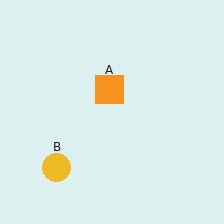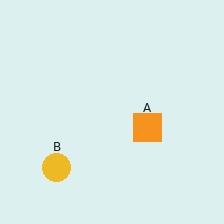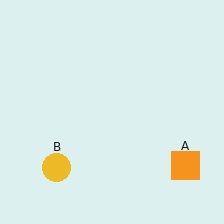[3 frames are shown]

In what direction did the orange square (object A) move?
The orange square (object A) moved down and to the right.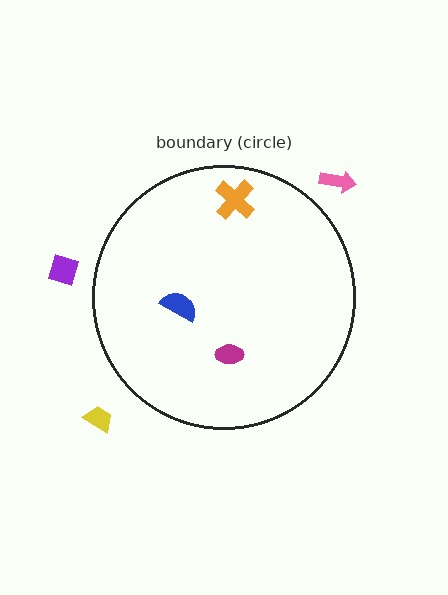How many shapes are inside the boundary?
3 inside, 3 outside.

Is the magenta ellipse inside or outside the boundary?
Inside.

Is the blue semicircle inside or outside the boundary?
Inside.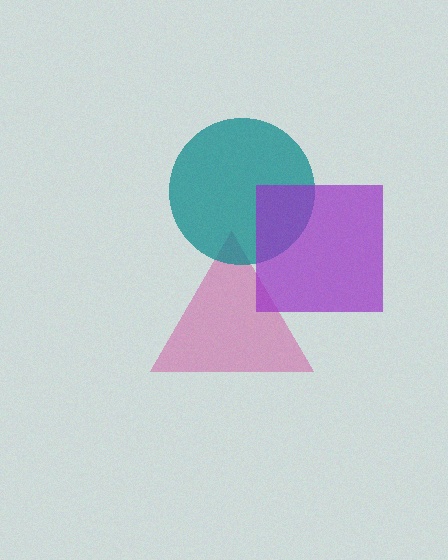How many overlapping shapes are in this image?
There are 3 overlapping shapes in the image.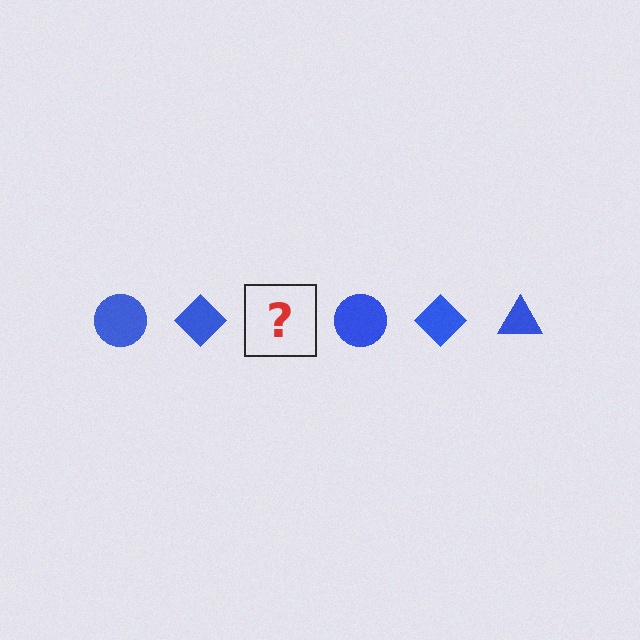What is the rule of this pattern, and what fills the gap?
The rule is that the pattern cycles through circle, diamond, triangle shapes in blue. The gap should be filled with a blue triangle.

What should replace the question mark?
The question mark should be replaced with a blue triangle.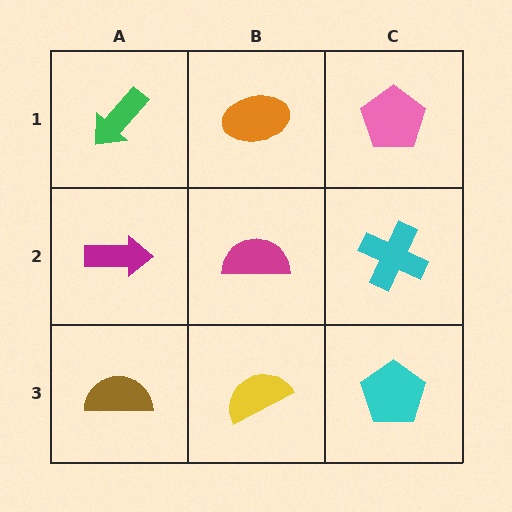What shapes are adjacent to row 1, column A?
A magenta arrow (row 2, column A), an orange ellipse (row 1, column B).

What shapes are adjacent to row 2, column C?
A pink pentagon (row 1, column C), a cyan pentagon (row 3, column C), a magenta semicircle (row 2, column B).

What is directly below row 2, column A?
A brown semicircle.